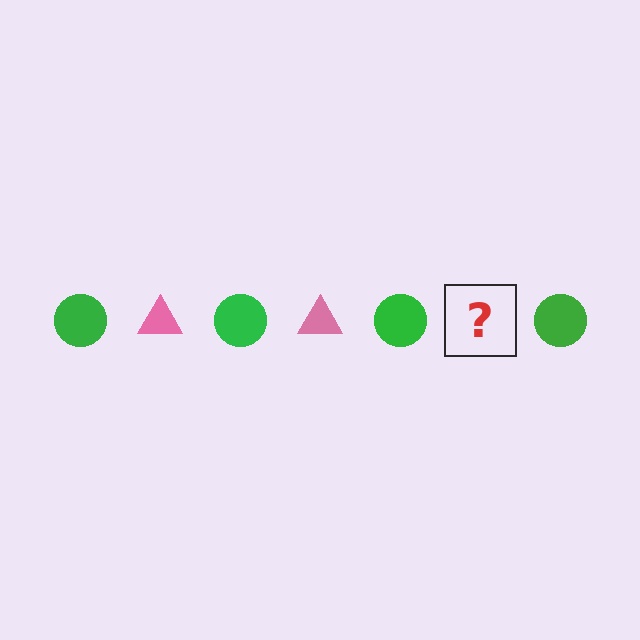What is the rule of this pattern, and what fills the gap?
The rule is that the pattern alternates between green circle and pink triangle. The gap should be filled with a pink triangle.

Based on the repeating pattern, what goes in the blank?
The blank should be a pink triangle.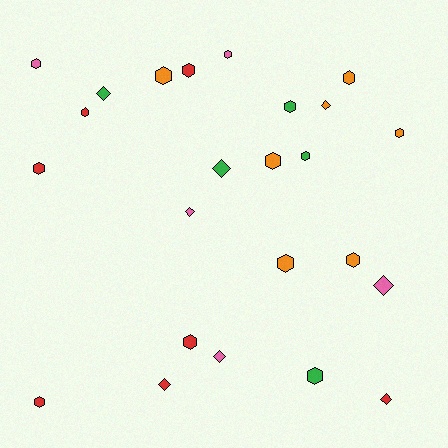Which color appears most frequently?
Orange, with 7 objects.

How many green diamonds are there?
There are 2 green diamonds.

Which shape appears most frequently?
Hexagon, with 16 objects.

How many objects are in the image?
There are 24 objects.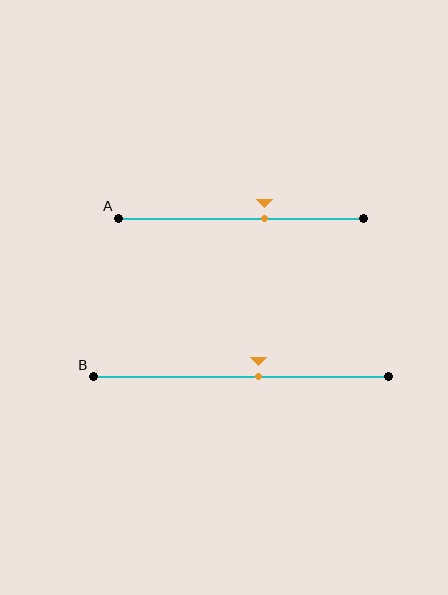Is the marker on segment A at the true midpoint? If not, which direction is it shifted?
No, the marker on segment A is shifted to the right by about 10% of the segment length.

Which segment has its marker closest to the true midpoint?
Segment B has its marker closest to the true midpoint.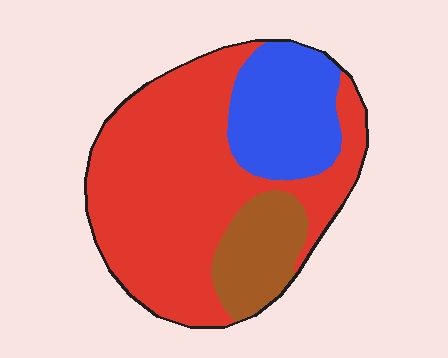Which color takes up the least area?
Brown, at roughly 15%.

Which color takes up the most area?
Red, at roughly 65%.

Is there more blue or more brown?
Blue.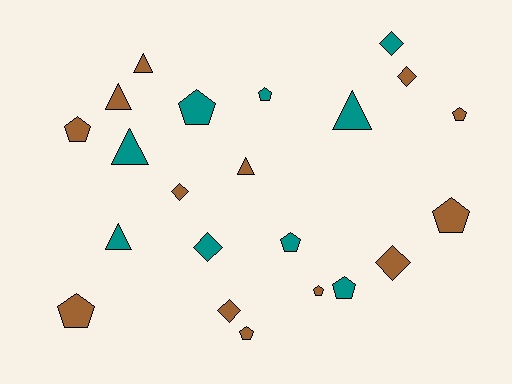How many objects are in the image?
There are 22 objects.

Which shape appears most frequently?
Pentagon, with 10 objects.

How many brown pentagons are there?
There are 6 brown pentagons.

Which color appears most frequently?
Brown, with 13 objects.